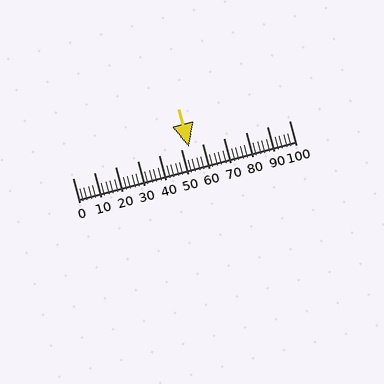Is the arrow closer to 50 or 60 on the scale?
The arrow is closer to 50.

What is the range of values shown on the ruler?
The ruler shows values from 0 to 100.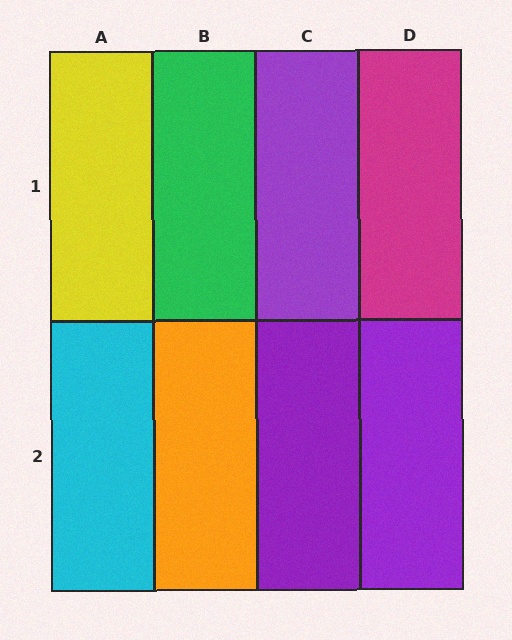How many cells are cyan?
1 cell is cyan.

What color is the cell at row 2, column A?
Cyan.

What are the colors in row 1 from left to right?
Yellow, green, purple, magenta.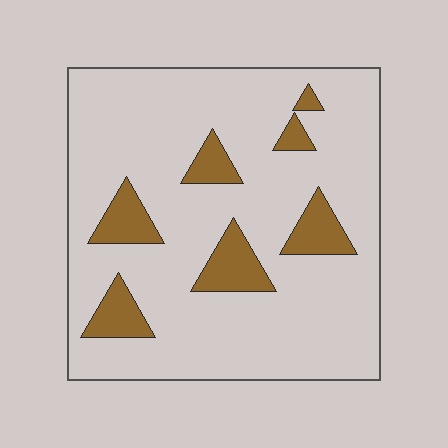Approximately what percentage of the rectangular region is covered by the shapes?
Approximately 15%.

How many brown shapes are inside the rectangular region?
7.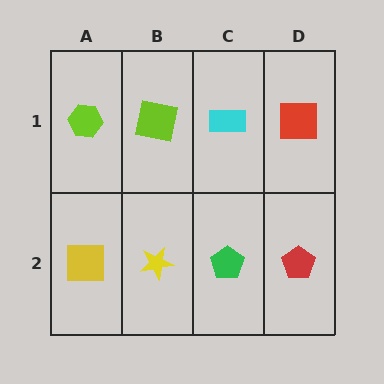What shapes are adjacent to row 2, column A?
A lime hexagon (row 1, column A), a yellow star (row 2, column B).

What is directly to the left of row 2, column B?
A yellow square.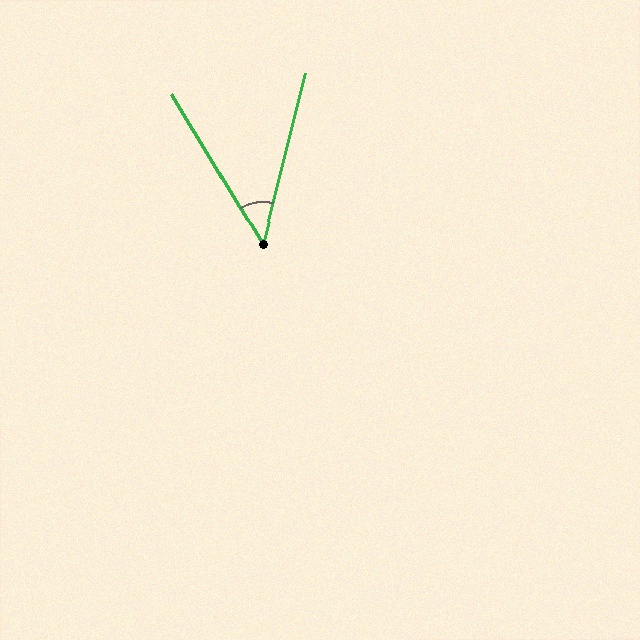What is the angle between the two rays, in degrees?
Approximately 45 degrees.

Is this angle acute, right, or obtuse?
It is acute.